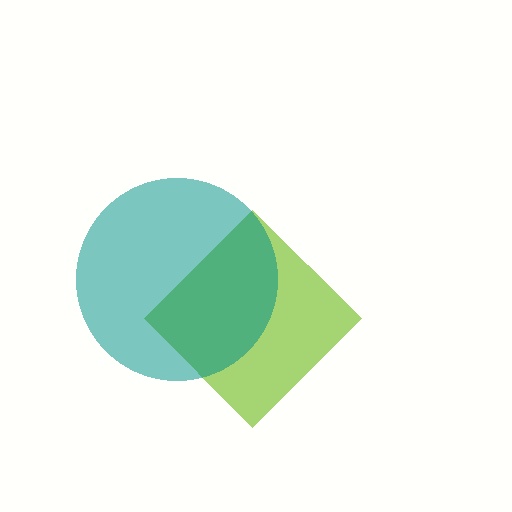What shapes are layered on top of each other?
The layered shapes are: a lime diamond, a teal circle.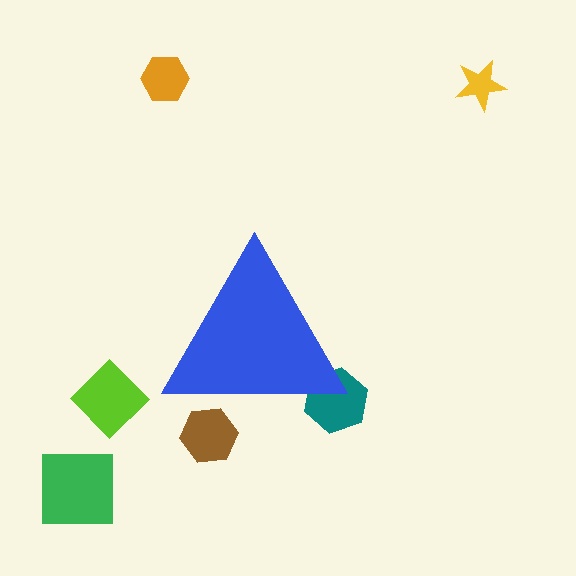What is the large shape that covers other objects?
A blue triangle.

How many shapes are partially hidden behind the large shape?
2 shapes are partially hidden.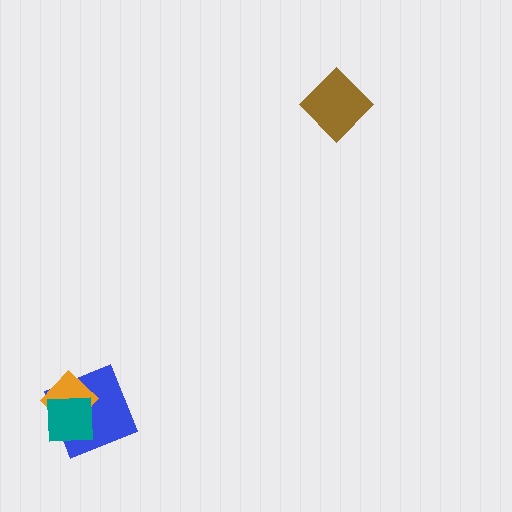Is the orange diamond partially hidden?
Yes, it is partially covered by another shape.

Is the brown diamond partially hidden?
No, no other shape covers it.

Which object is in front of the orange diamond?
The teal square is in front of the orange diamond.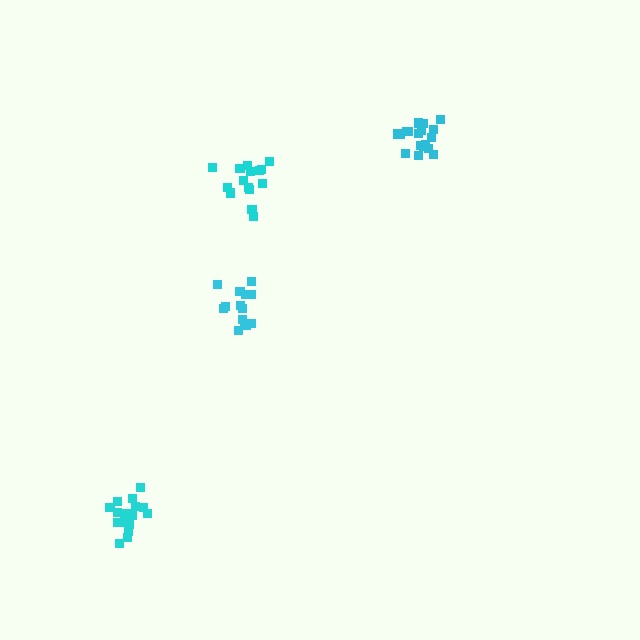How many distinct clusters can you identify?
There are 4 distinct clusters.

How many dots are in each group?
Group 1: 19 dots, Group 2: 18 dots, Group 3: 15 dots, Group 4: 14 dots (66 total).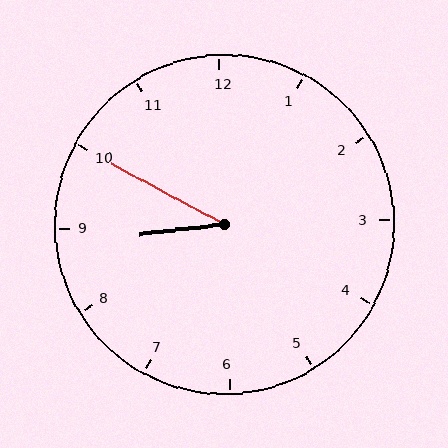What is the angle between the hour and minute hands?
Approximately 35 degrees.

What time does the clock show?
8:50.